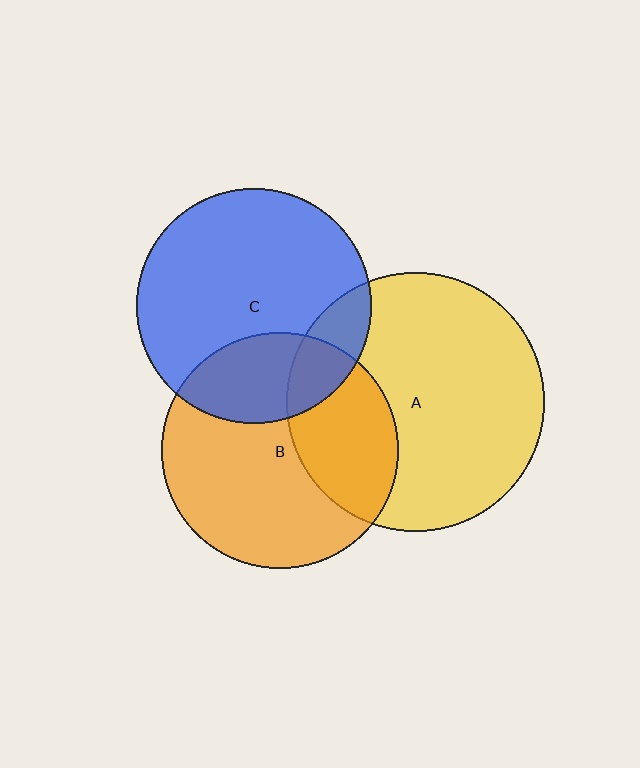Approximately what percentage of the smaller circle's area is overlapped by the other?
Approximately 15%.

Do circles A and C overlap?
Yes.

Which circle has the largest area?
Circle A (yellow).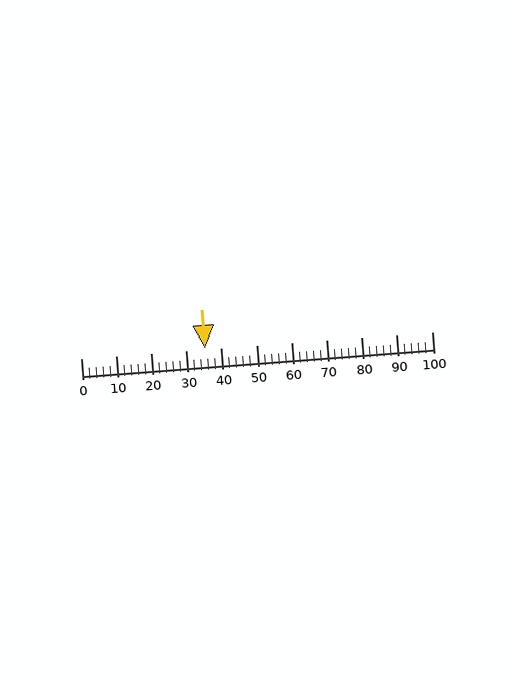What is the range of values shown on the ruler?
The ruler shows values from 0 to 100.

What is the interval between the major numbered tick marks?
The major tick marks are spaced 10 units apart.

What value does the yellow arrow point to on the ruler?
The yellow arrow points to approximately 36.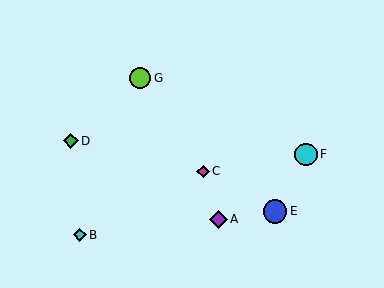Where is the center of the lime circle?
The center of the lime circle is at (140, 78).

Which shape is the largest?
The blue circle (labeled E) is the largest.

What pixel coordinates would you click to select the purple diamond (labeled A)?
Click at (219, 219) to select the purple diamond A.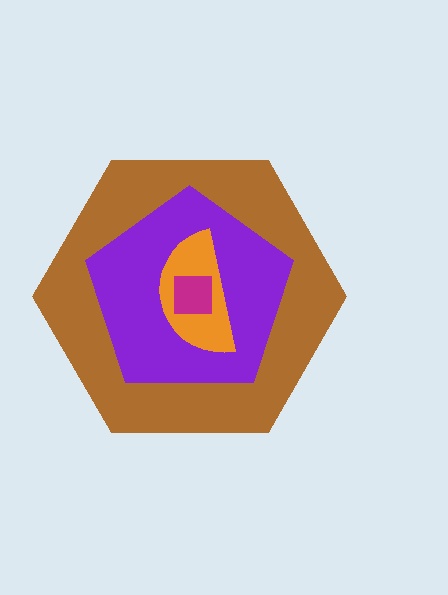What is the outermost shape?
The brown hexagon.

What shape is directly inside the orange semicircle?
The magenta square.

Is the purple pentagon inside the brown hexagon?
Yes.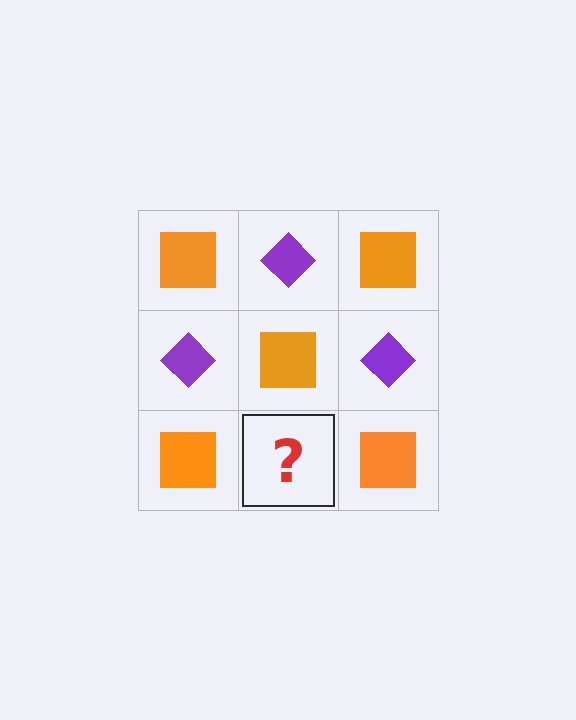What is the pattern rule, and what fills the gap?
The rule is that it alternates orange square and purple diamond in a checkerboard pattern. The gap should be filled with a purple diamond.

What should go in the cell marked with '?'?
The missing cell should contain a purple diamond.